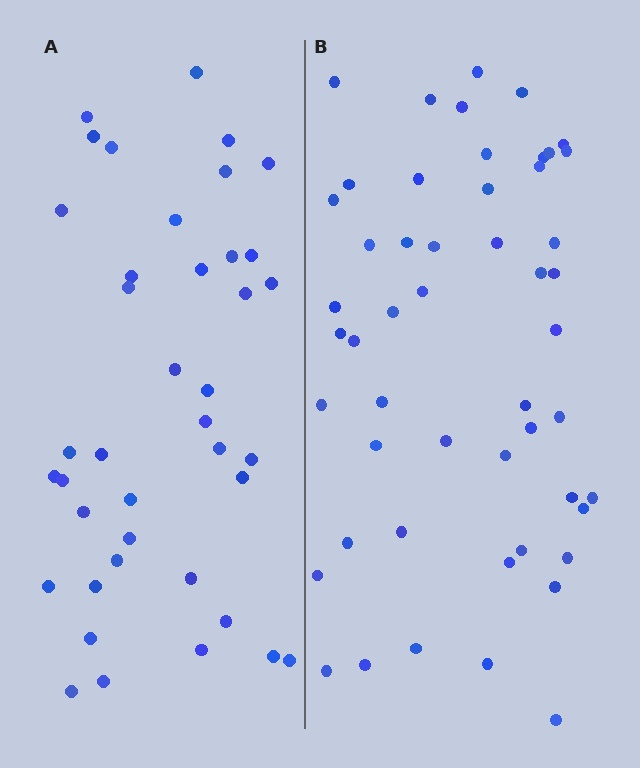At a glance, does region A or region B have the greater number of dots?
Region B (the right region) has more dots.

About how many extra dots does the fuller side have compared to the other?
Region B has roughly 12 or so more dots than region A.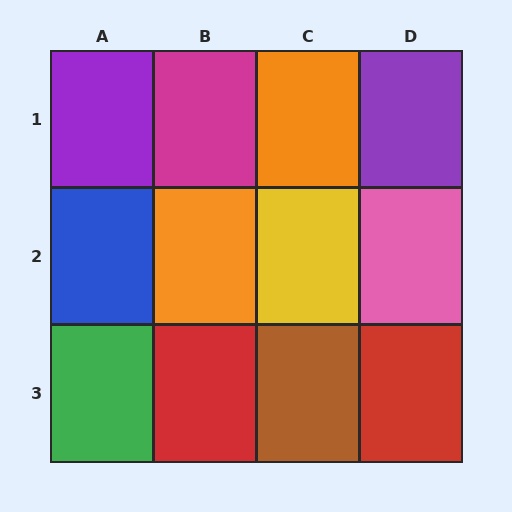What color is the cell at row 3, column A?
Green.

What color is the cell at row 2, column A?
Blue.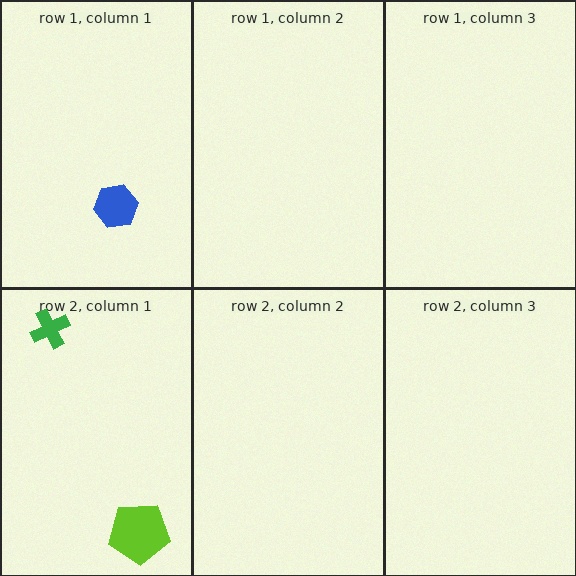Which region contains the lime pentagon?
The row 2, column 1 region.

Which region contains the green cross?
The row 2, column 1 region.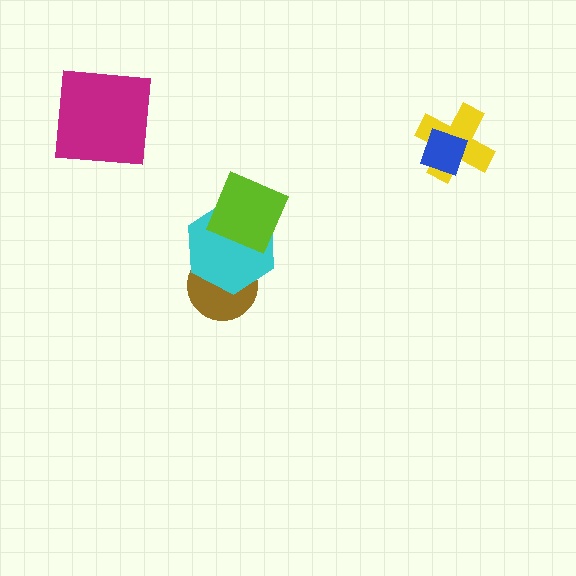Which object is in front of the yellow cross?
The blue diamond is in front of the yellow cross.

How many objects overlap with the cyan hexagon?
2 objects overlap with the cyan hexagon.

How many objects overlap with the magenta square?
0 objects overlap with the magenta square.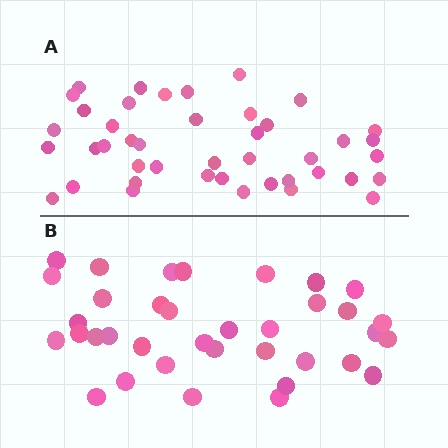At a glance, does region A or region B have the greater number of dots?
Region A (the top region) has more dots.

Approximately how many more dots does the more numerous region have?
Region A has roughly 8 or so more dots than region B.